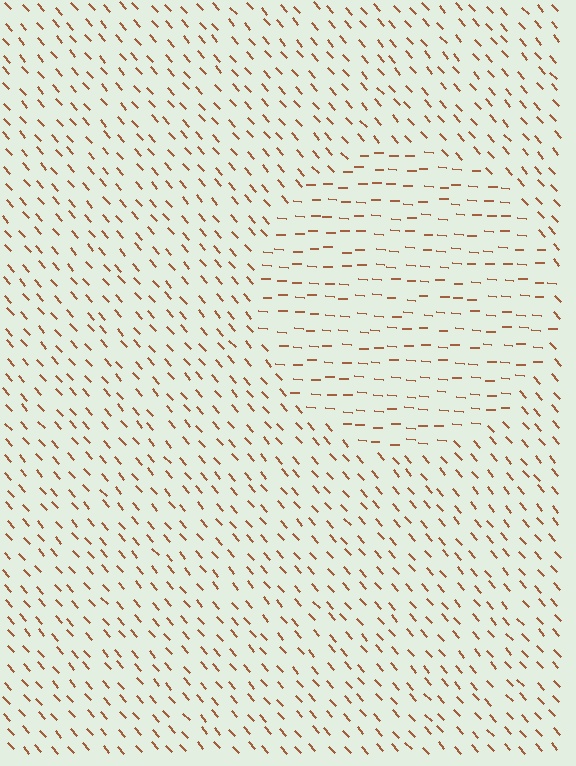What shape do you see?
I see a circle.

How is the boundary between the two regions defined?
The boundary is defined purely by a change in line orientation (approximately 45 degrees difference). All lines are the same color and thickness.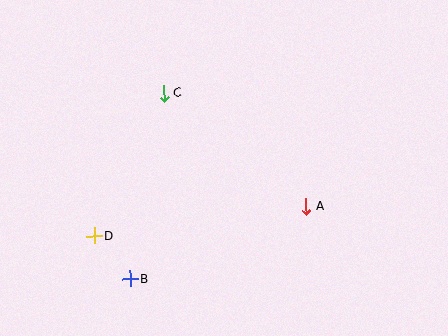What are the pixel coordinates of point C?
Point C is at (164, 93).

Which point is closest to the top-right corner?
Point A is closest to the top-right corner.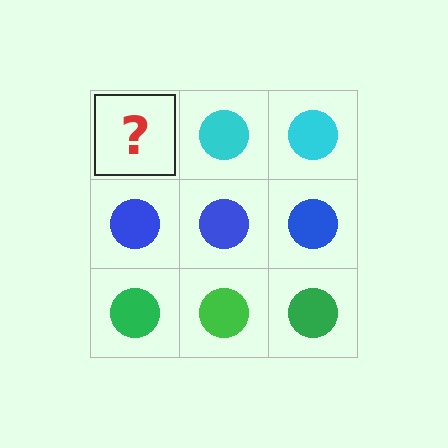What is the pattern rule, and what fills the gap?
The rule is that each row has a consistent color. The gap should be filled with a cyan circle.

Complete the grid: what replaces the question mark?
The question mark should be replaced with a cyan circle.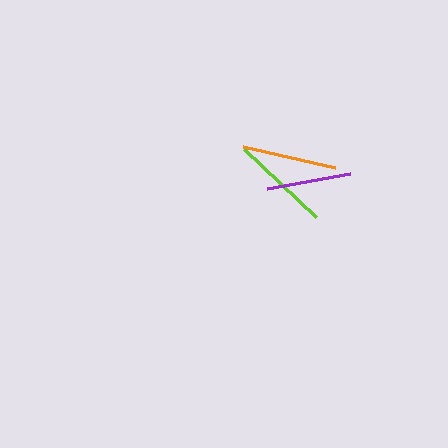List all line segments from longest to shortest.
From longest to shortest: lime, orange, purple.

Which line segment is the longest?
The lime line is the longest at approximately 98 pixels.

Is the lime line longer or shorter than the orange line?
The lime line is longer than the orange line.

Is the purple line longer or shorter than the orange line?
The orange line is longer than the purple line.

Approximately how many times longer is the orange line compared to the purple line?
The orange line is approximately 1.1 times the length of the purple line.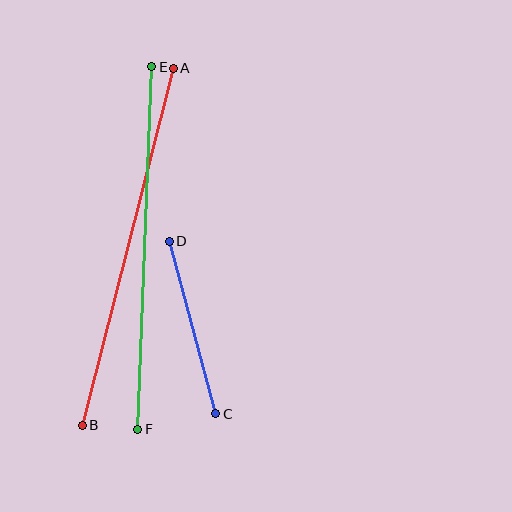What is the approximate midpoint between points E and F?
The midpoint is at approximately (145, 248) pixels.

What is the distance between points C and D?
The distance is approximately 179 pixels.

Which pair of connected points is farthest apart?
Points A and B are farthest apart.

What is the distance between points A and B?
The distance is approximately 368 pixels.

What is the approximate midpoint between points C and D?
The midpoint is at approximately (193, 328) pixels.